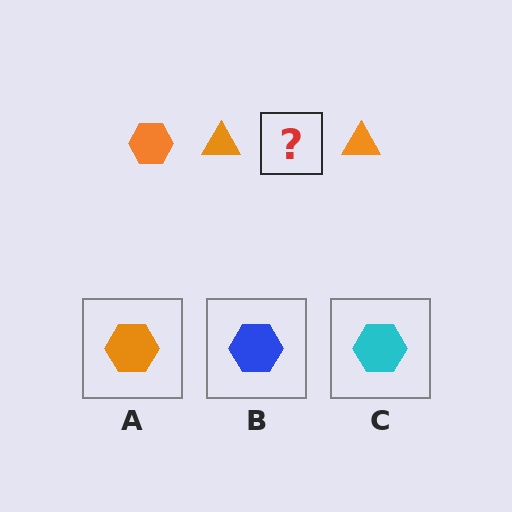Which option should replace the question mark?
Option A.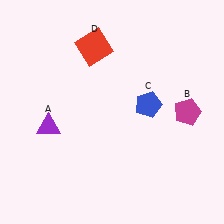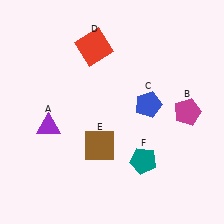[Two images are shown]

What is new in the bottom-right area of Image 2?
A teal pentagon (F) was added in the bottom-right area of Image 2.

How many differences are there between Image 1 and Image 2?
There are 2 differences between the two images.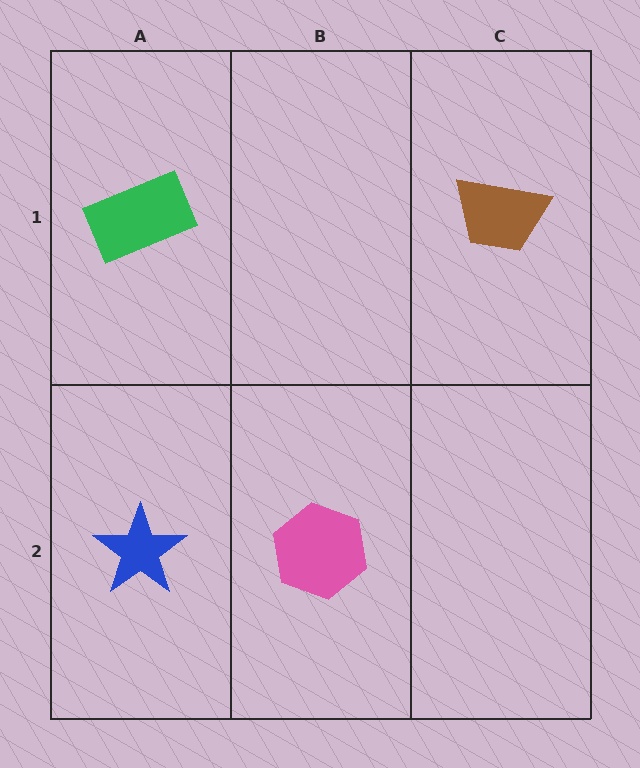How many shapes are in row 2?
2 shapes.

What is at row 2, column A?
A blue star.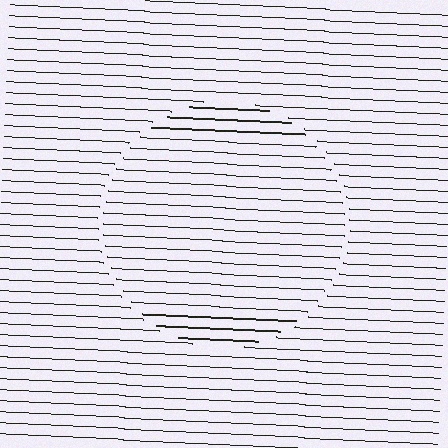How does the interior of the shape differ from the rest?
The interior of the shape contains the same grating, shifted by half a period — the contour is defined by the phase discontinuity where line-ends from the inner and outer gratings abut.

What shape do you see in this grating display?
An illusory circle. The interior of the shape contains the same grating, shifted by half a period — the contour is defined by the phase discontinuity where line-ends from the inner and outer gratings abut.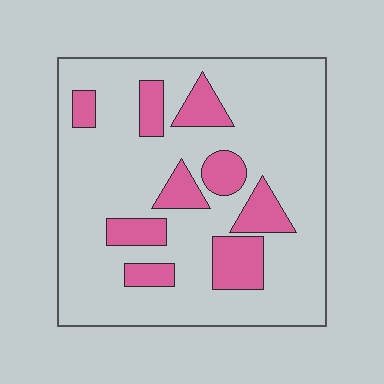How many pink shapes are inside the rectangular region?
9.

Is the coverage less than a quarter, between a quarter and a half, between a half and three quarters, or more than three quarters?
Less than a quarter.